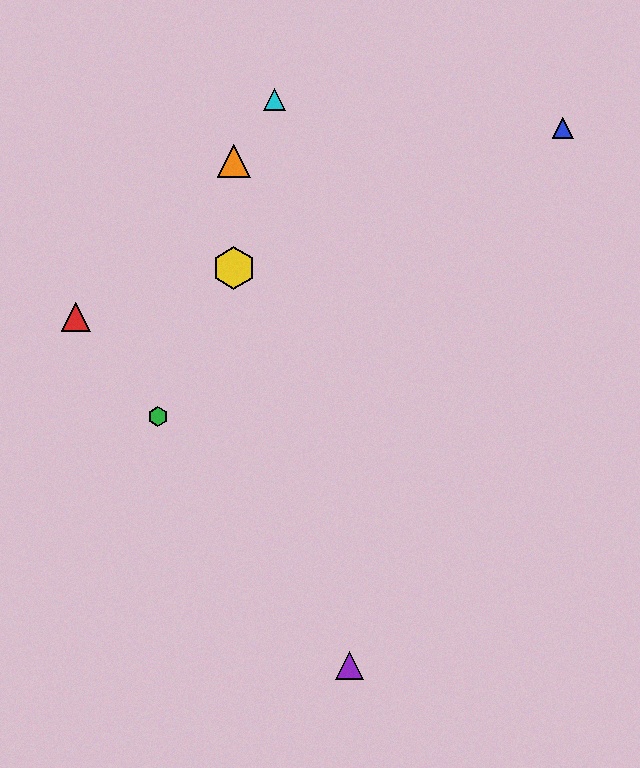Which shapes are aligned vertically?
The yellow hexagon, the orange triangle are aligned vertically.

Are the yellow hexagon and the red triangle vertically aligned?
No, the yellow hexagon is at x≈234 and the red triangle is at x≈76.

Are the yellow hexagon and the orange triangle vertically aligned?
Yes, both are at x≈234.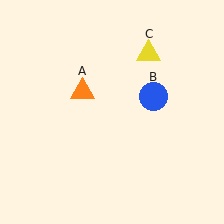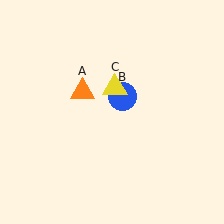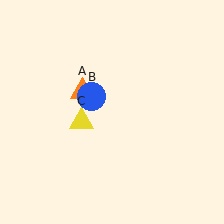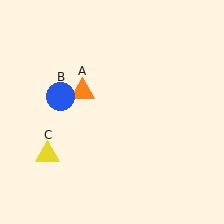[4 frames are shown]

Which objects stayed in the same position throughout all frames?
Orange triangle (object A) remained stationary.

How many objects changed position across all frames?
2 objects changed position: blue circle (object B), yellow triangle (object C).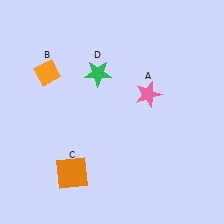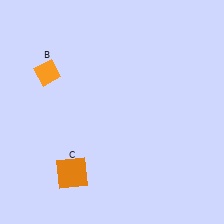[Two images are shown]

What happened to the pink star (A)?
The pink star (A) was removed in Image 2. It was in the top-right area of Image 1.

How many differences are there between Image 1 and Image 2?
There are 2 differences between the two images.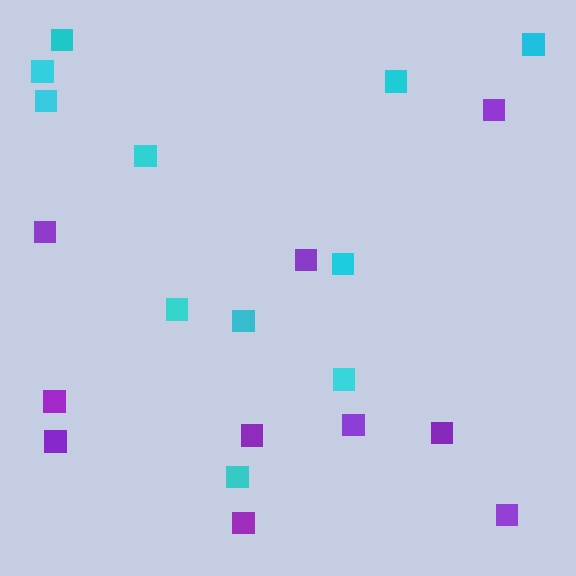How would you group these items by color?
There are 2 groups: one group of purple squares (10) and one group of cyan squares (11).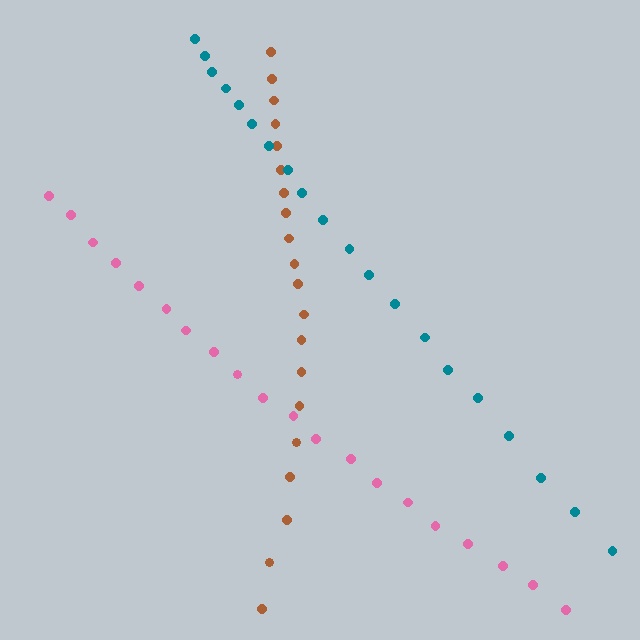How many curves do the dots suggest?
There are 3 distinct paths.